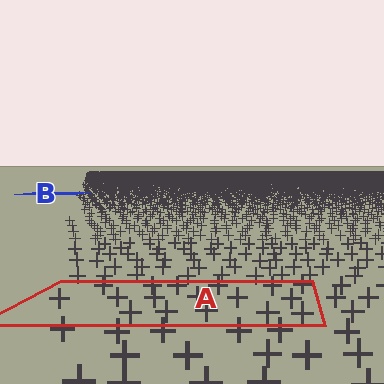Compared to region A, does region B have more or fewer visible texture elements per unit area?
Region B has more texture elements per unit area — they are packed more densely because it is farther away.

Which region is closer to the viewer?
Region A is closer. The texture elements there are larger and more spread out.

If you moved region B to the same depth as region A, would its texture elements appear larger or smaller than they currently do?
They would appear larger. At a closer depth, the same texture elements are projected at a bigger on-screen size.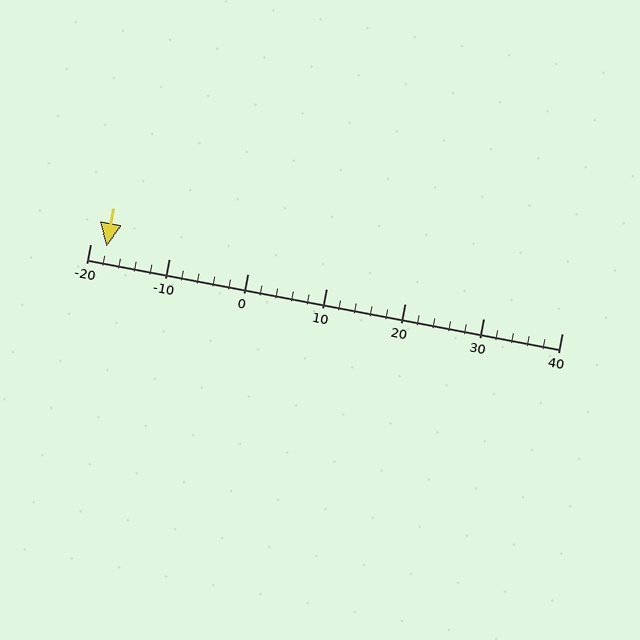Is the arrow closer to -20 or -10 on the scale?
The arrow is closer to -20.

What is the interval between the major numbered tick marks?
The major tick marks are spaced 10 units apart.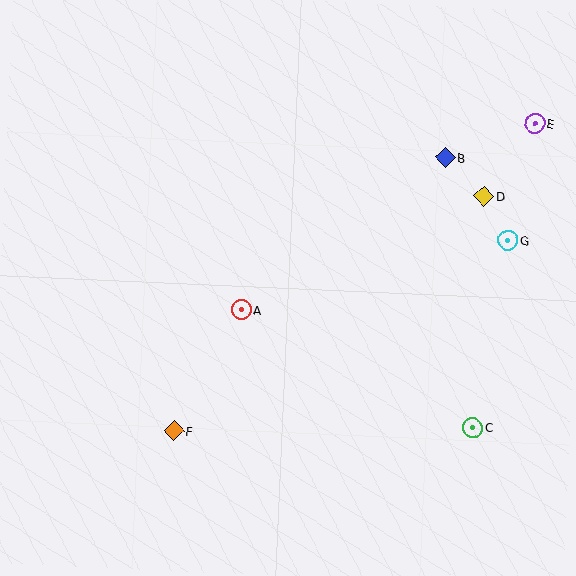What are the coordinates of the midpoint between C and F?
The midpoint between C and F is at (323, 429).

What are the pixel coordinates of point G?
Point G is at (508, 241).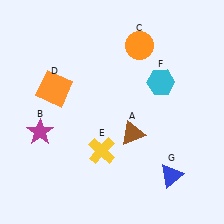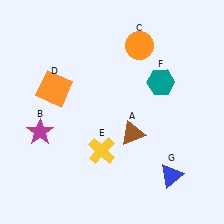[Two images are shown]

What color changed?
The hexagon (F) changed from cyan in Image 1 to teal in Image 2.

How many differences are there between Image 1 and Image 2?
There is 1 difference between the two images.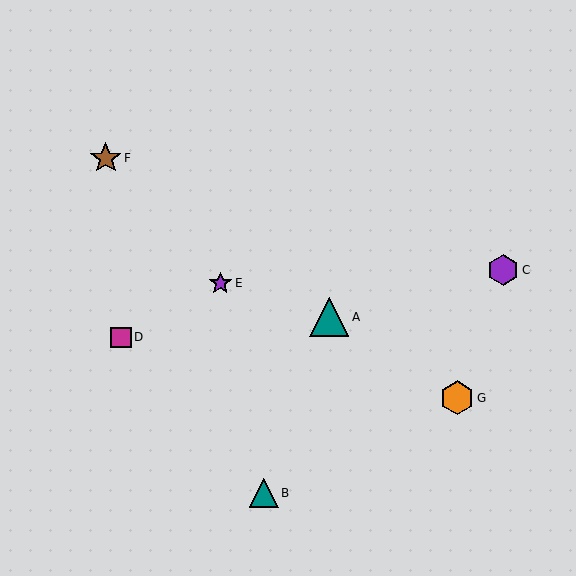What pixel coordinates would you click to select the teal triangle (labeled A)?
Click at (329, 317) to select the teal triangle A.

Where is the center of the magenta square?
The center of the magenta square is at (121, 337).